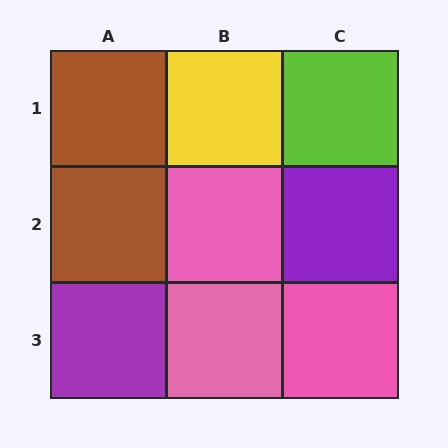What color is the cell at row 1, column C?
Lime.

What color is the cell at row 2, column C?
Purple.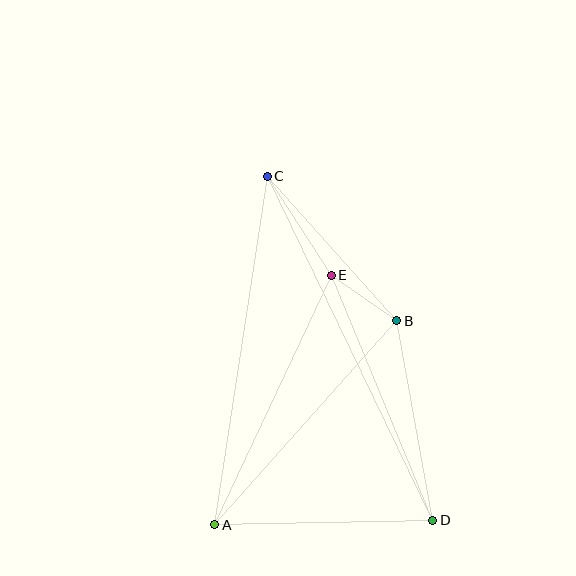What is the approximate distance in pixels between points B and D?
The distance between B and D is approximately 203 pixels.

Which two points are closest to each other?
Points B and E are closest to each other.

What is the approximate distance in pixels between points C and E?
The distance between C and E is approximately 118 pixels.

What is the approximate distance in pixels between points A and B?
The distance between A and B is approximately 274 pixels.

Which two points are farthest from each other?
Points C and D are farthest from each other.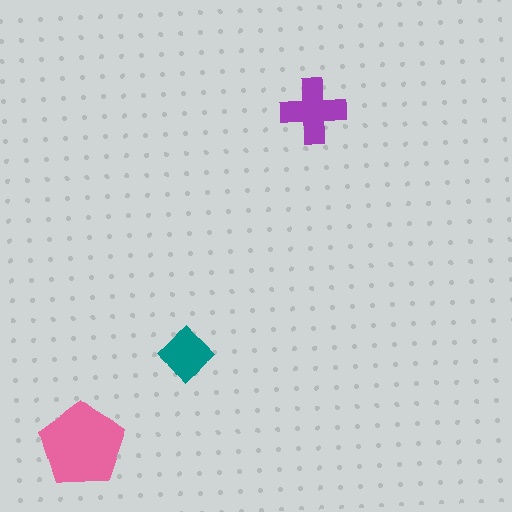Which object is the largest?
The pink pentagon.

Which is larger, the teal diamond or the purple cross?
The purple cross.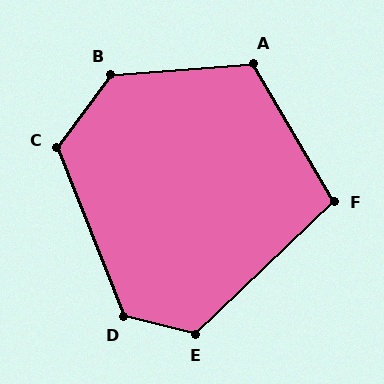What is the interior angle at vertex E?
Approximately 122 degrees (obtuse).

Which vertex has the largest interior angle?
B, at approximately 131 degrees.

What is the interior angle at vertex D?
Approximately 125 degrees (obtuse).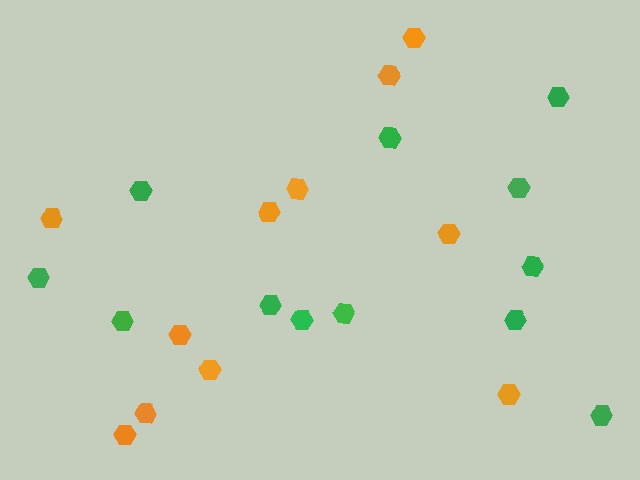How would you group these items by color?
There are 2 groups: one group of orange hexagons (11) and one group of green hexagons (12).